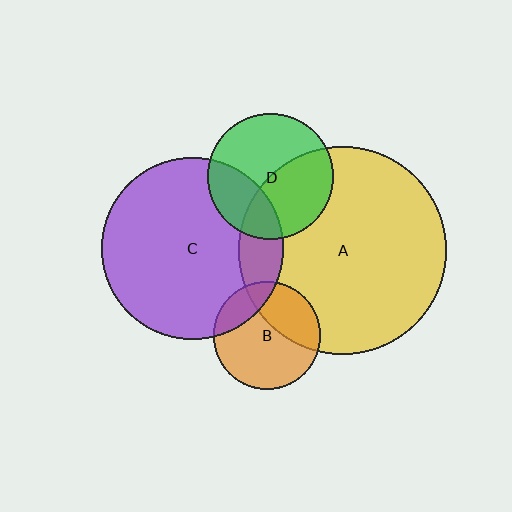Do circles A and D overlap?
Yes.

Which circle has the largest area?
Circle A (yellow).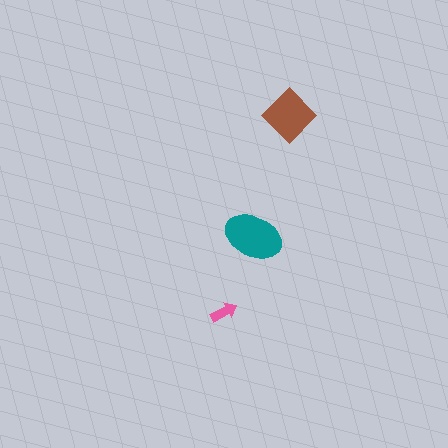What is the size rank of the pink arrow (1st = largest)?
3rd.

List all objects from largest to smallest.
The teal ellipse, the brown diamond, the pink arrow.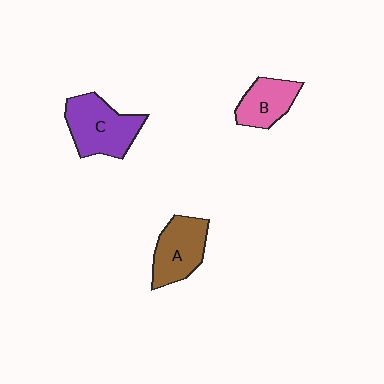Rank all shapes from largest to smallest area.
From largest to smallest: C (purple), A (brown), B (pink).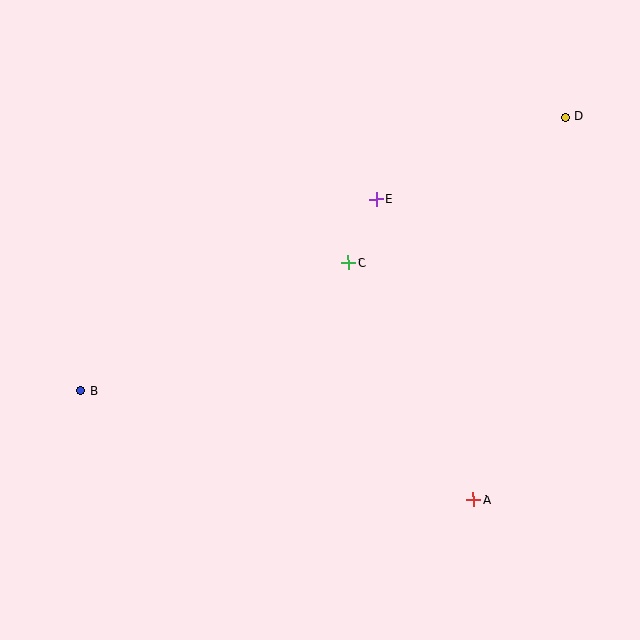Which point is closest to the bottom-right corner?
Point A is closest to the bottom-right corner.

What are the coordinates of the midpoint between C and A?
The midpoint between C and A is at (411, 381).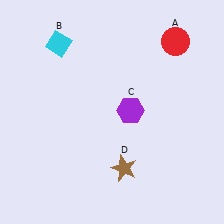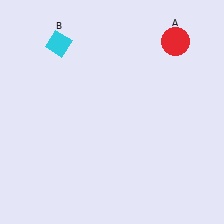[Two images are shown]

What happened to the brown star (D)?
The brown star (D) was removed in Image 2. It was in the bottom-right area of Image 1.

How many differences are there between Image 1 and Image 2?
There are 2 differences between the two images.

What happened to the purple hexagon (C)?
The purple hexagon (C) was removed in Image 2. It was in the top-right area of Image 1.